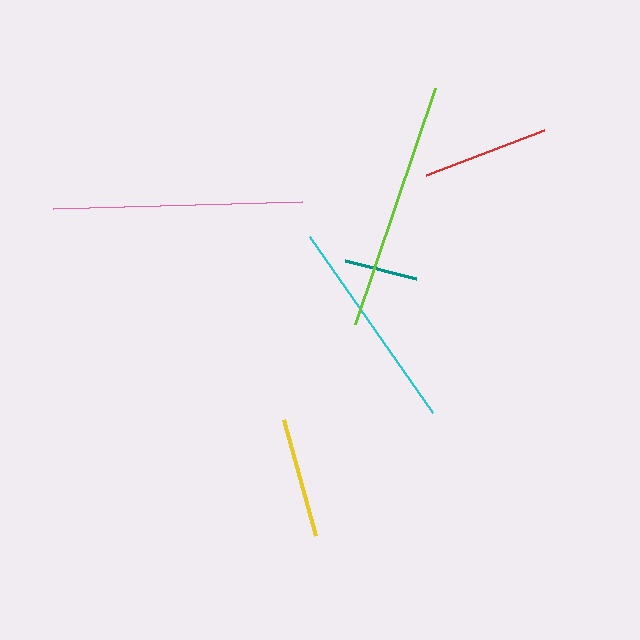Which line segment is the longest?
The pink line is the longest at approximately 249 pixels.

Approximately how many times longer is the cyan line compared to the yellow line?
The cyan line is approximately 1.8 times the length of the yellow line.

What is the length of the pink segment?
The pink segment is approximately 249 pixels long.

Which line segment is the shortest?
The teal line is the shortest at approximately 74 pixels.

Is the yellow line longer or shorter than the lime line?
The lime line is longer than the yellow line.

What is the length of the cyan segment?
The cyan segment is approximately 215 pixels long.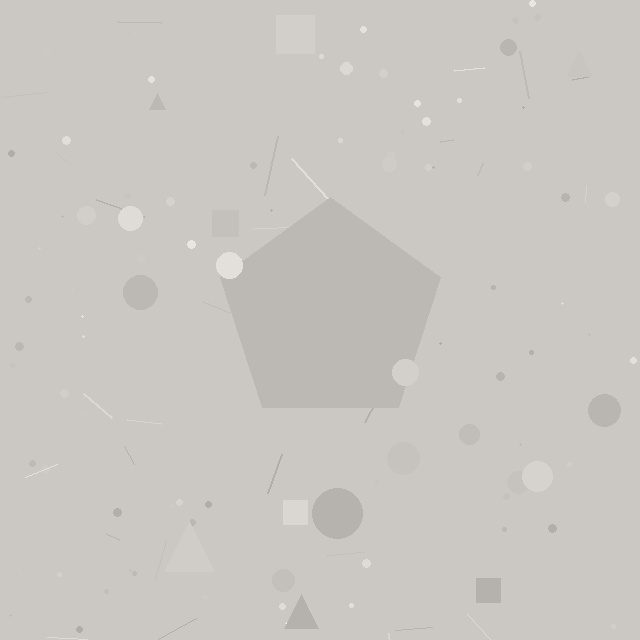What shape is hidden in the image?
A pentagon is hidden in the image.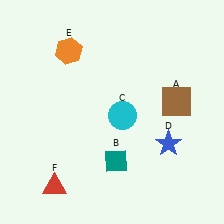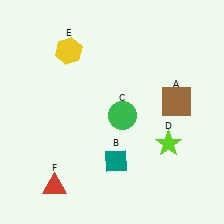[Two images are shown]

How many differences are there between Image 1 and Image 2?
There are 3 differences between the two images.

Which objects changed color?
C changed from cyan to green. D changed from blue to lime. E changed from orange to yellow.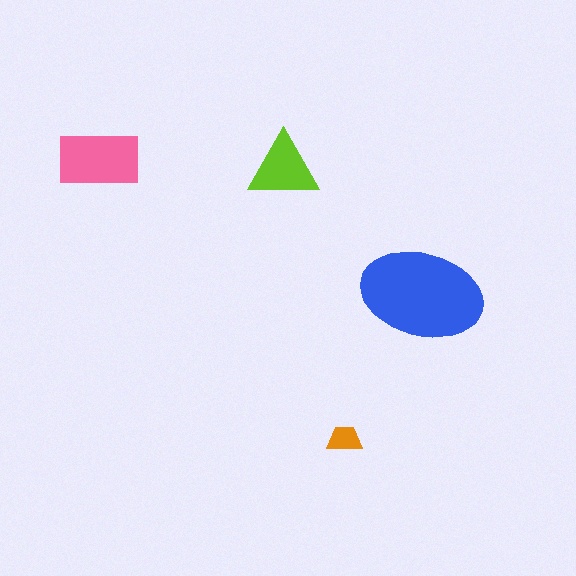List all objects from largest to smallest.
The blue ellipse, the pink rectangle, the lime triangle, the orange trapezoid.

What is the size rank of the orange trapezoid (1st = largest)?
4th.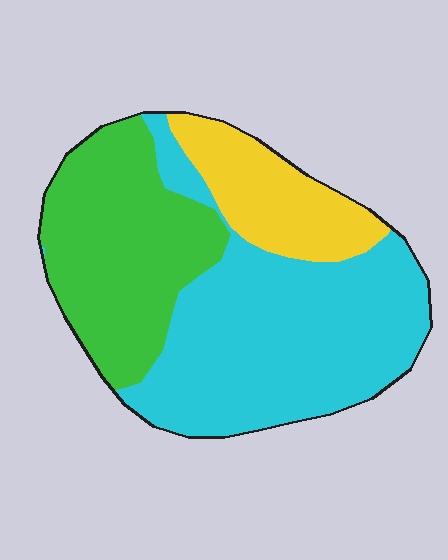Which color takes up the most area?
Cyan, at roughly 50%.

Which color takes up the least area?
Yellow, at roughly 15%.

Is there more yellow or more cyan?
Cyan.